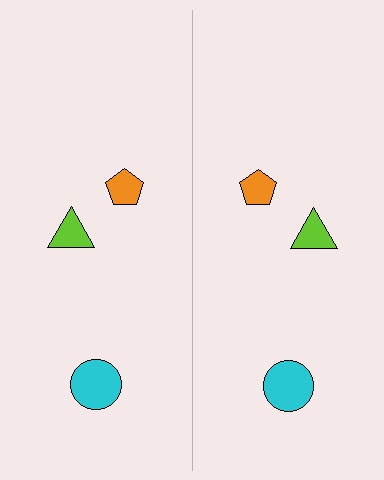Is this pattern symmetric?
Yes, this pattern has bilateral (reflection) symmetry.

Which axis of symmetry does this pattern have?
The pattern has a vertical axis of symmetry running through the center of the image.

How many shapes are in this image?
There are 6 shapes in this image.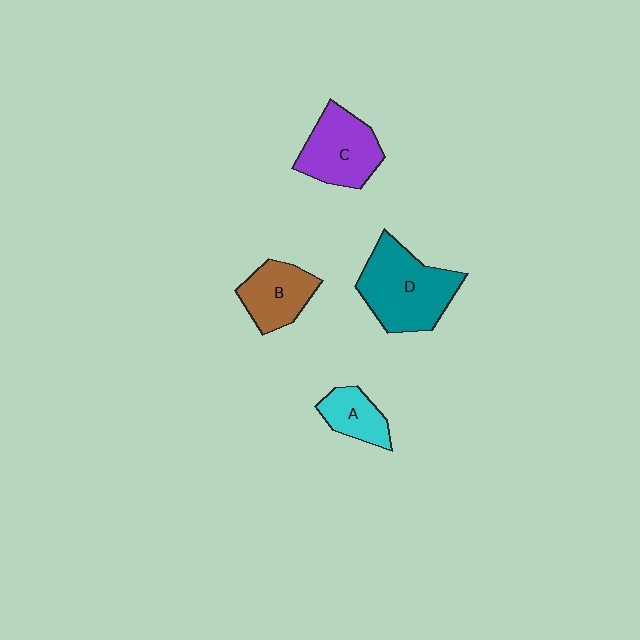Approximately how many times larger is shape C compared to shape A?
Approximately 1.7 times.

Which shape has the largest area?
Shape D (teal).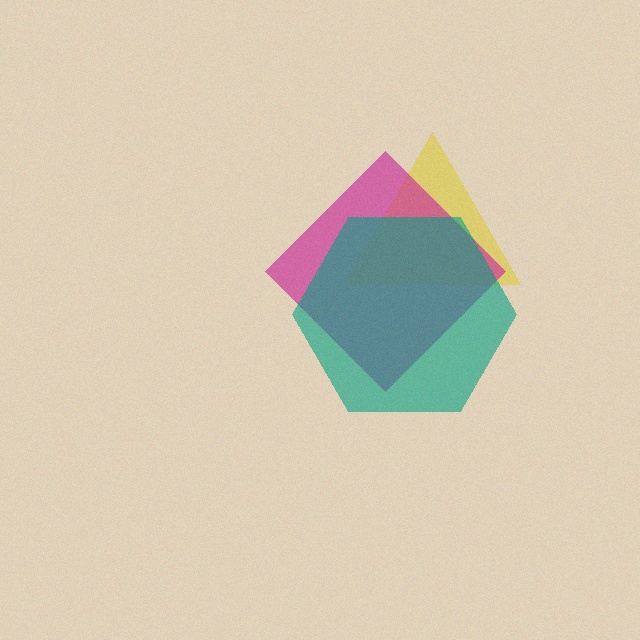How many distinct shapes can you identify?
There are 3 distinct shapes: a yellow triangle, a magenta diamond, a teal hexagon.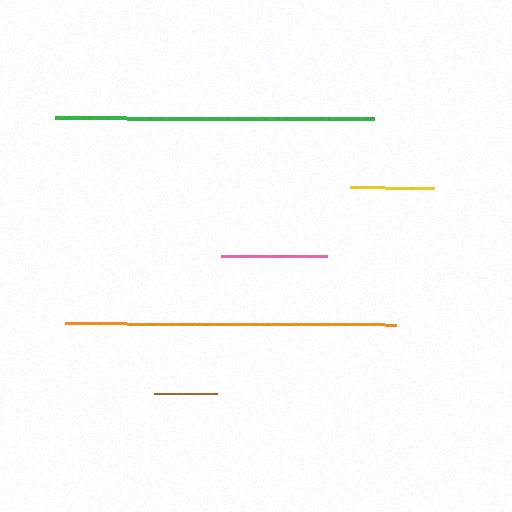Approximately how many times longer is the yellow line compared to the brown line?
The yellow line is approximately 1.3 times the length of the brown line.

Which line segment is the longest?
The orange line is the longest at approximately 331 pixels.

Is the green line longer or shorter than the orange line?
The orange line is longer than the green line.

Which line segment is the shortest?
The brown line is the shortest at approximately 62 pixels.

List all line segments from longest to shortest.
From longest to shortest: orange, green, pink, yellow, brown.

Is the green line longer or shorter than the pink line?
The green line is longer than the pink line.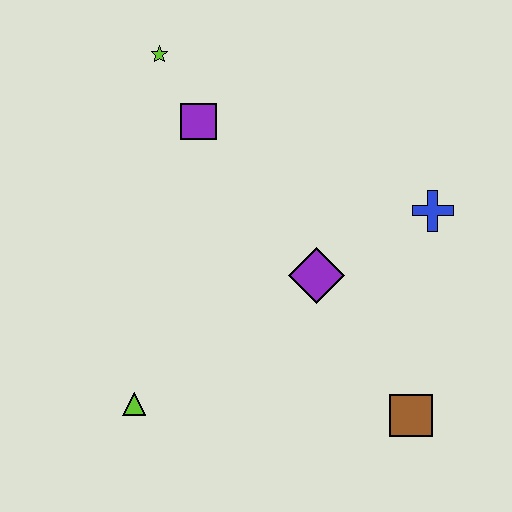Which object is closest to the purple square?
The lime star is closest to the purple square.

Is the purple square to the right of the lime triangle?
Yes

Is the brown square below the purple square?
Yes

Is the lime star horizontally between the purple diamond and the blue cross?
No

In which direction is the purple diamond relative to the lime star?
The purple diamond is below the lime star.